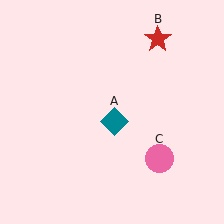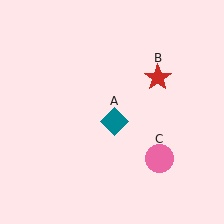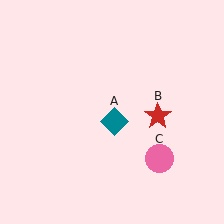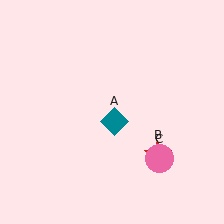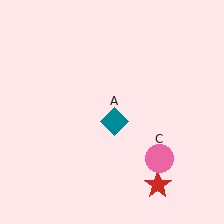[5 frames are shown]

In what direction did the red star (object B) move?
The red star (object B) moved down.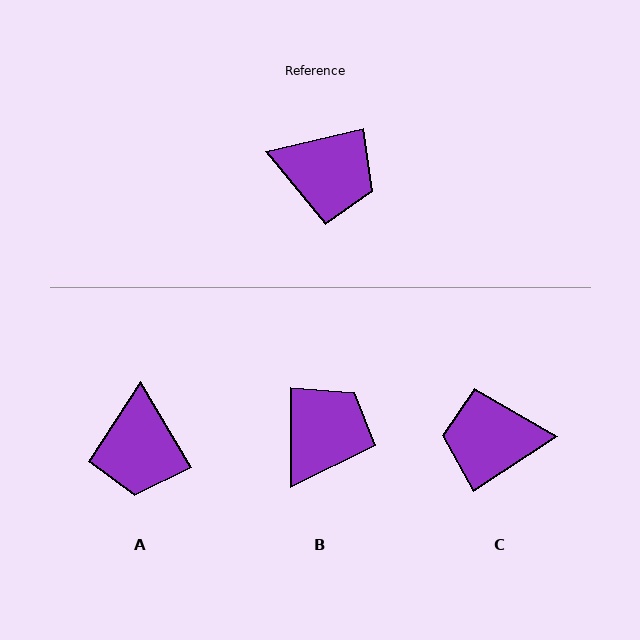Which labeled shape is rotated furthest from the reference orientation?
C, about 159 degrees away.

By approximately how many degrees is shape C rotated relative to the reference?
Approximately 159 degrees clockwise.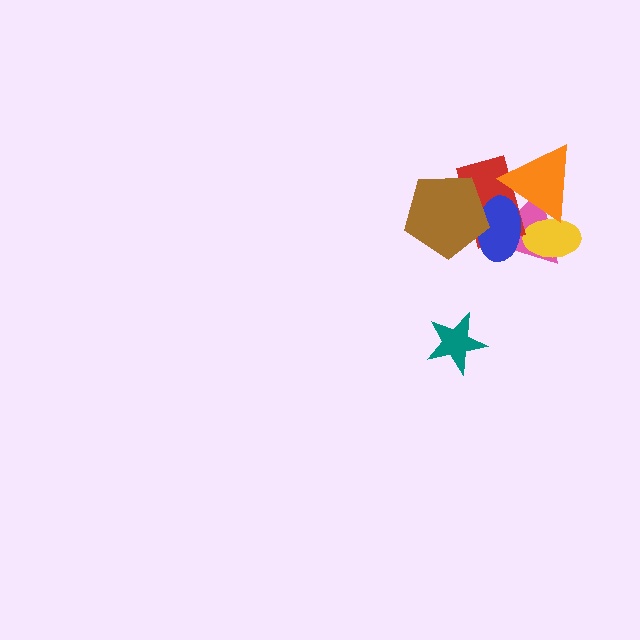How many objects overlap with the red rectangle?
4 objects overlap with the red rectangle.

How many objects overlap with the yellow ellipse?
3 objects overlap with the yellow ellipse.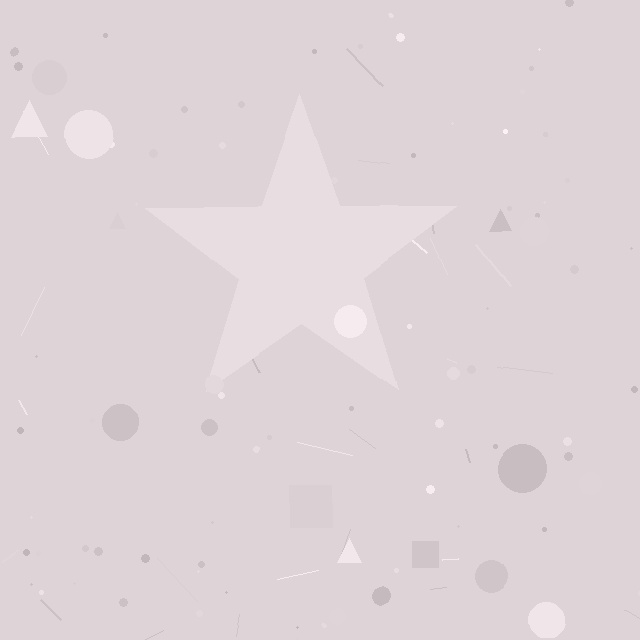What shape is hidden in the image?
A star is hidden in the image.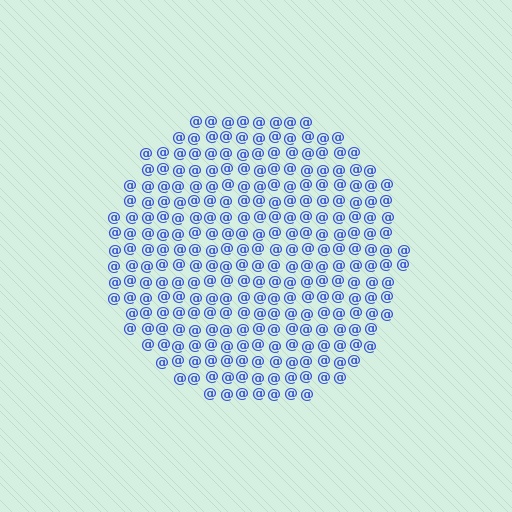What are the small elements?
The small elements are at signs.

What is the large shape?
The large shape is a circle.